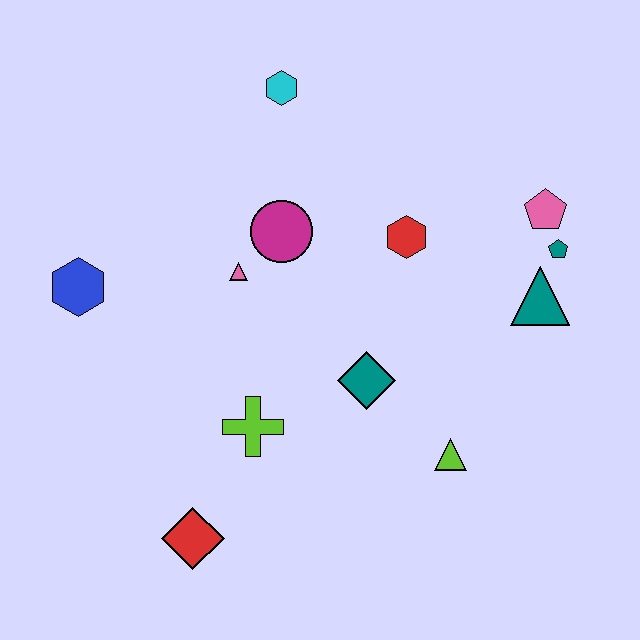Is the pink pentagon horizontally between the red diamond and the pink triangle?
No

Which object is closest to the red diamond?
The lime cross is closest to the red diamond.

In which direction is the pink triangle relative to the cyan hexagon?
The pink triangle is below the cyan hexagon.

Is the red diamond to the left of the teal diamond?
Yes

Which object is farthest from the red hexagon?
The red diamond is farthest from the red hexagon.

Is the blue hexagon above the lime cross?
Yes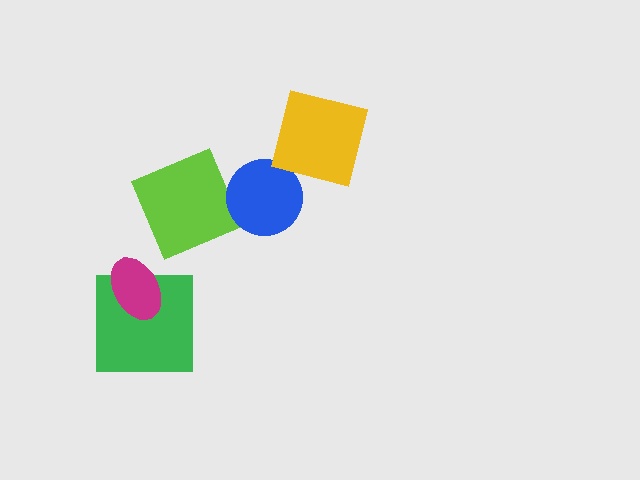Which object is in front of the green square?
The magenta ellipse is in front of the green square.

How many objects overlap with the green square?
1 object overlaps with the green square.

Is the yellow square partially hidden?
No, no other shape covers it.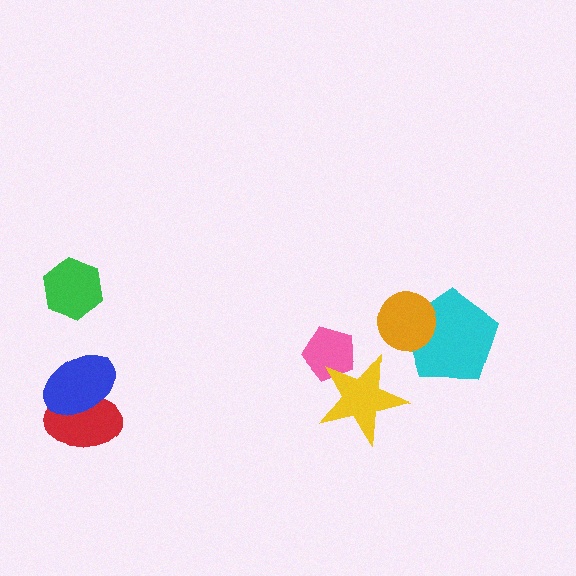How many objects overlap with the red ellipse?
1 object overlaps with the red ellipse.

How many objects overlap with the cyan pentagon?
1 object overlaps with the cyan pentagon.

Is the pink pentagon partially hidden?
Yes, it is partially covered by another shape.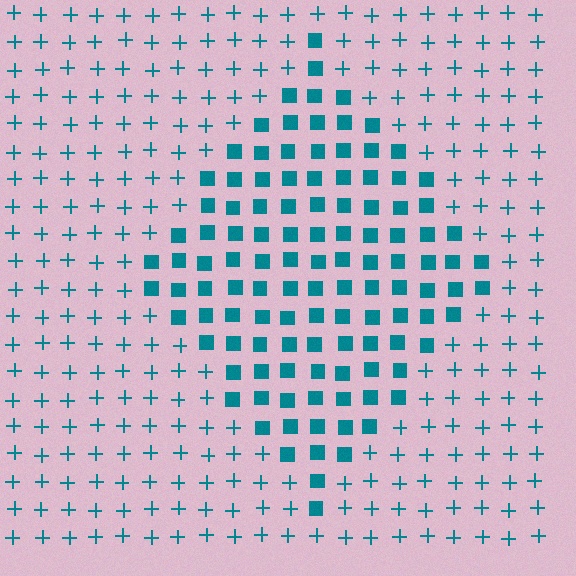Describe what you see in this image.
The image is filled with small teal elements arranged in a uniform grid. A diamond-shaped region contains squares, while the surrounding area contains plus signs. The boundary is defined purely by the change in element shape.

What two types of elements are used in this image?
The image uses squares inside the diamond region and plus signs outside it.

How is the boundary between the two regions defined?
The boundary is defined by a change in element shape: squares inside vs. plus signs outside. All elements share the same color and spacing.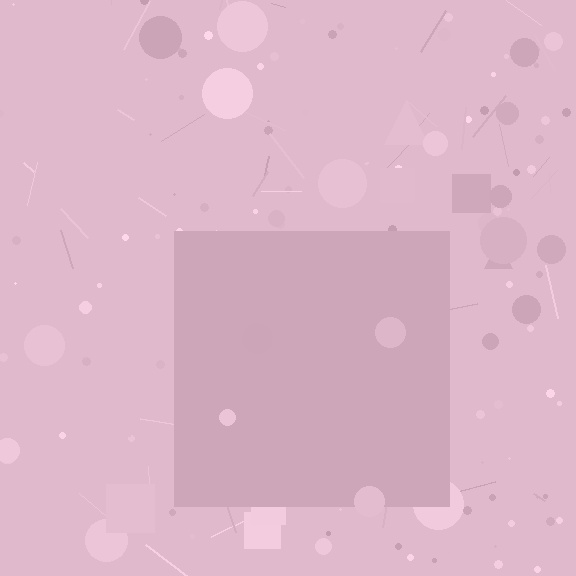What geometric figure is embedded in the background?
A square is embedded in the background.